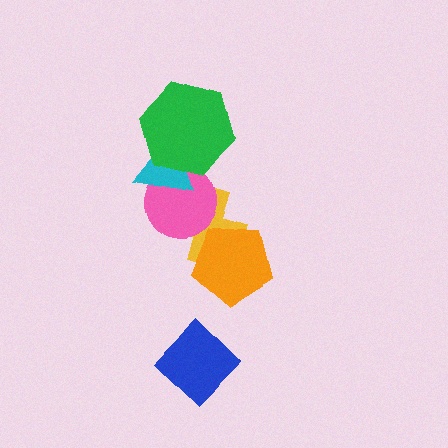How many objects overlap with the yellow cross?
2 objects overlap with the yellow cross.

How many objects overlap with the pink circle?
3 objects overlap with the pink circle.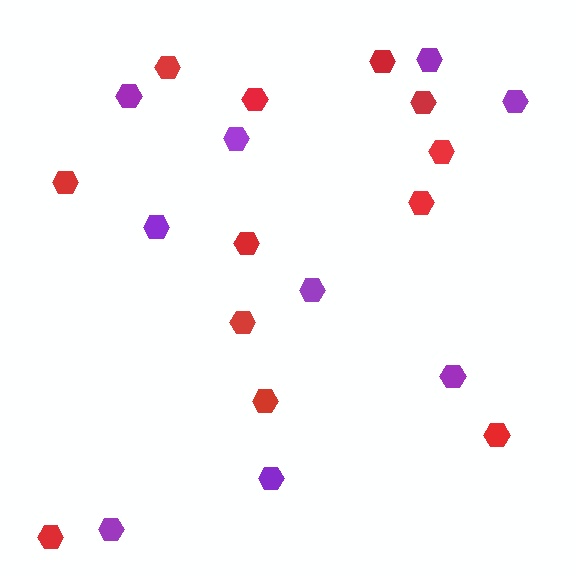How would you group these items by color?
There are 2 groups: one group of purple hexagons (9) and one group of red hexagons (12).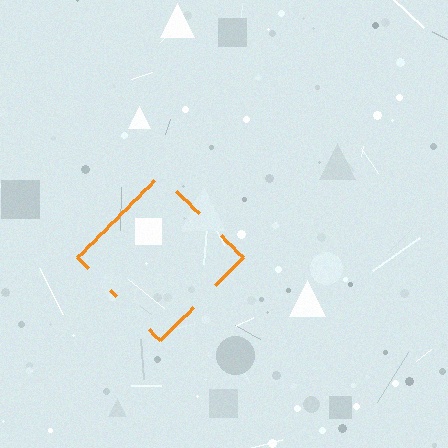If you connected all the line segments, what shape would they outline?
They would outline a diamond.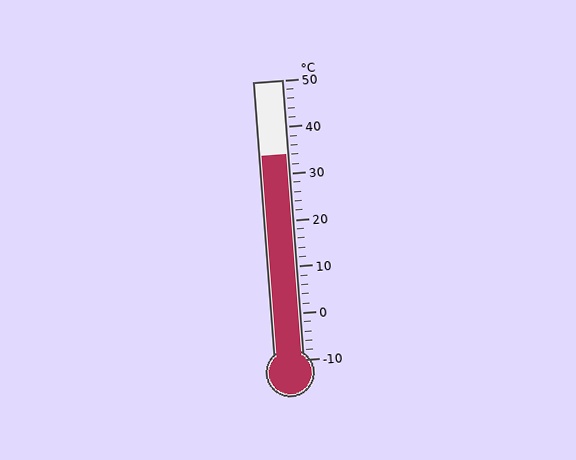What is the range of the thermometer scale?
The thermometer scale ranges from -10°C to 50°C.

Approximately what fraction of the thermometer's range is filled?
The thermometer is filled to approximately 75% of its range.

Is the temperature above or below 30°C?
The temperature is above 30°C.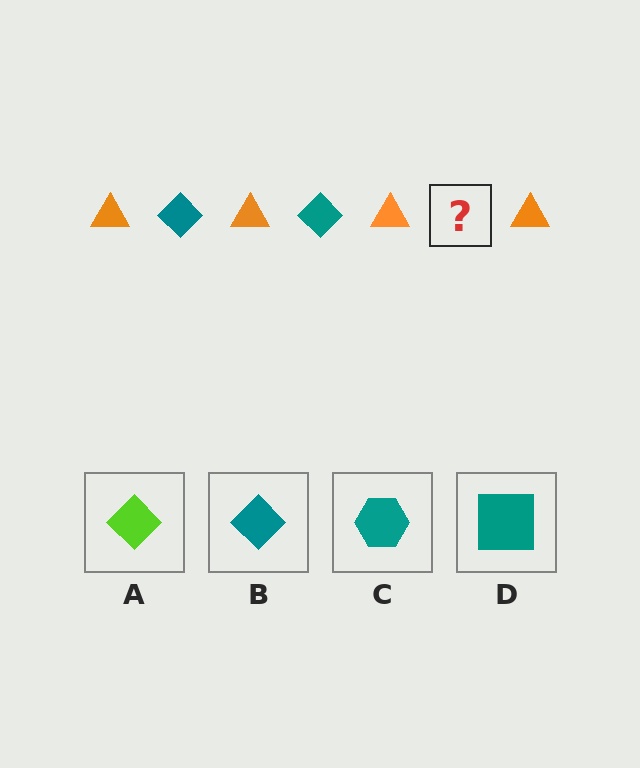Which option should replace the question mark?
Option B.